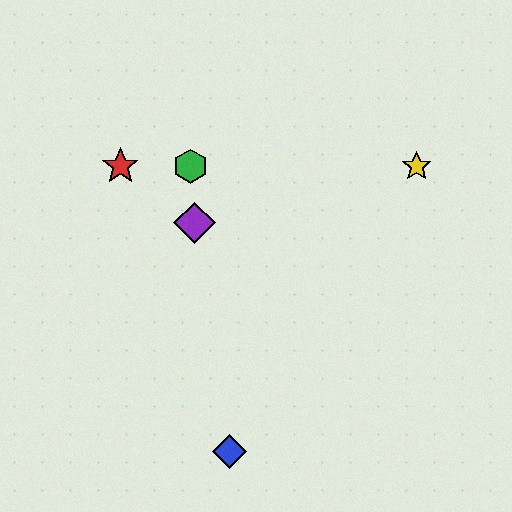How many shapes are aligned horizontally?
3 shapes (the red star, the green hexagon, the yellow star) are aligned horizontally.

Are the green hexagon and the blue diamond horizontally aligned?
No, the green hexagon is at y≈166 and the blue diamond is at y≈452.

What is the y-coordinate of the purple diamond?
The purple diamond is at y≈223.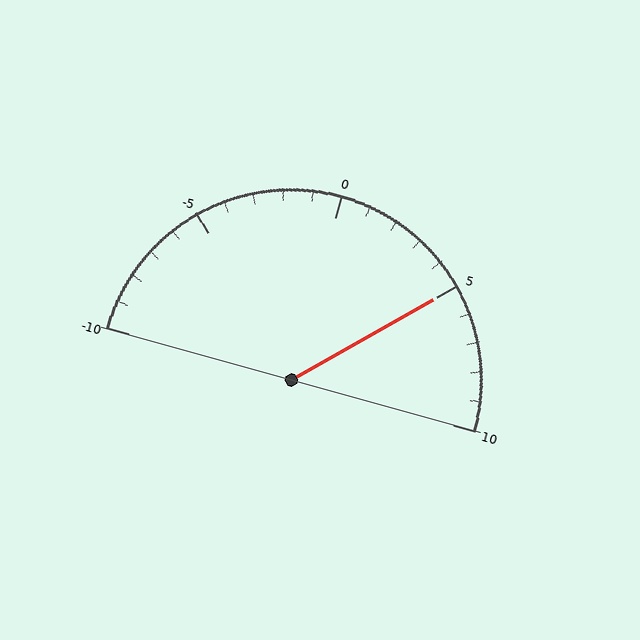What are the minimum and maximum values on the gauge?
The gauge ranges from -10 to 10.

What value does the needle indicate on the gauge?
The needle indicates approximately 5.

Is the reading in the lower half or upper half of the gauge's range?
The reading is in the upper half of the range (-10 to 10).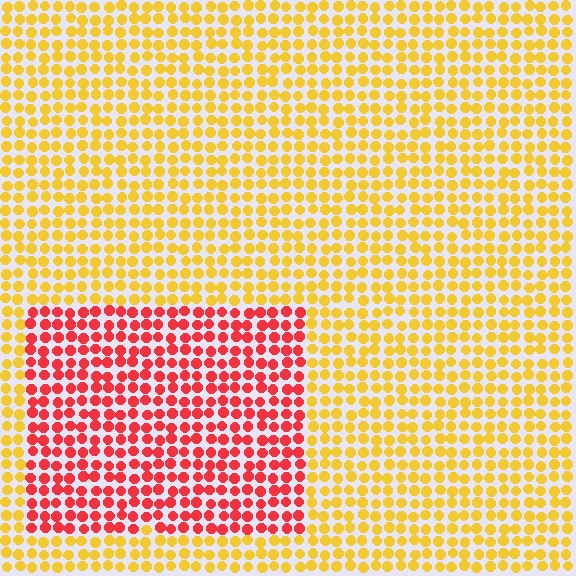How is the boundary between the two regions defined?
The boundary is defined purely by a slight shift in hue (about 52 degrees). Spacing, size, and orientation are identical on both sides.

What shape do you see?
I see a rectangle.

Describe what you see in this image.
The image is filled with small yellow elements in a uniform arrangement. A rectangle-shaped region is visible where the elements are tinted to a slightly different hue, forming a subtle color boundary.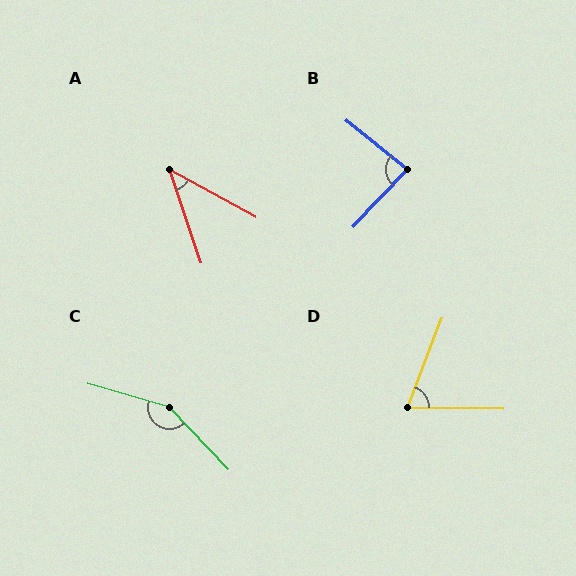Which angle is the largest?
C, at approximately 150 degrees.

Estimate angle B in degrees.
Approximately 86 degrees.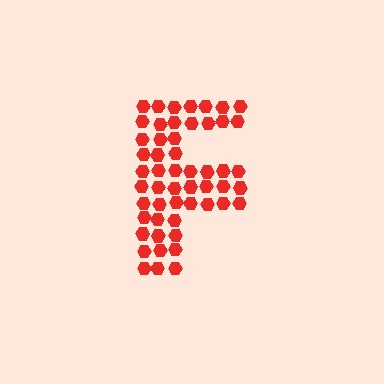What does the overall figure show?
The overall figure shows the letter F.